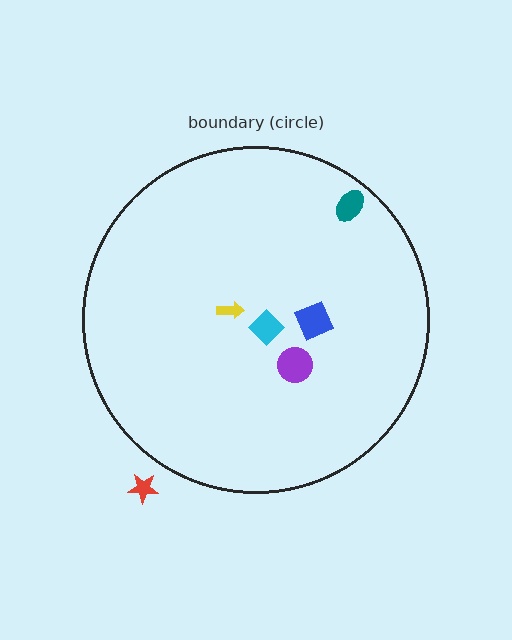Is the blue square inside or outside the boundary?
Inside.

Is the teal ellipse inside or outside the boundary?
Inside.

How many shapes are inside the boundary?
5 inside, 1 outside.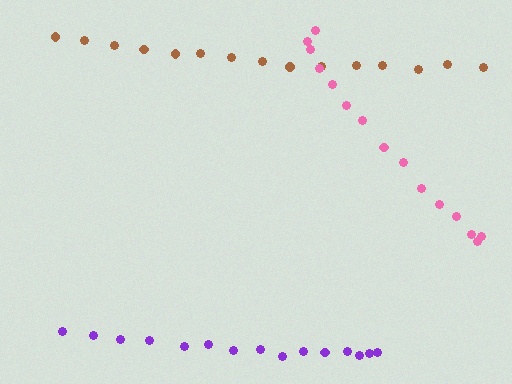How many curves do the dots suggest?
There are 3 distinct paths.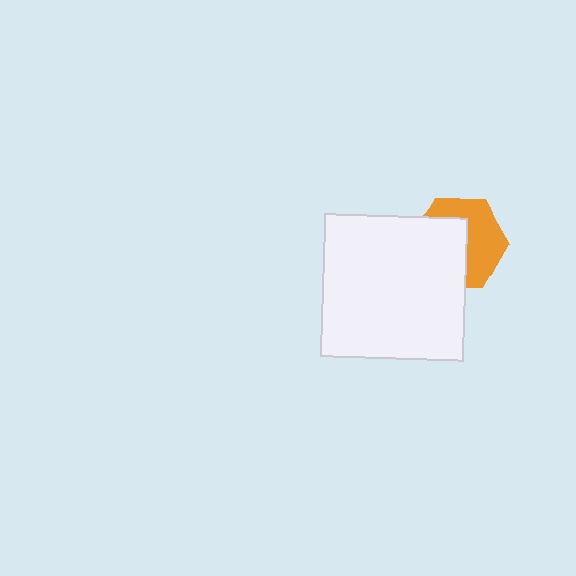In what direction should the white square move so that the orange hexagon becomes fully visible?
The white square should move toward the lower-left. That is the shortest direction to clear the overlap and leave the orange hexagon fully visible.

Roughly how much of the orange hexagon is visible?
About half of it is visible (roughly 50%).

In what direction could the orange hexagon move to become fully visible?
The orange hexagon could move toward the upper-right. That would shift it out from behind the white square entirely.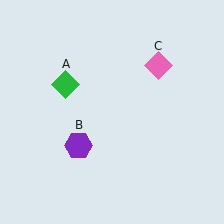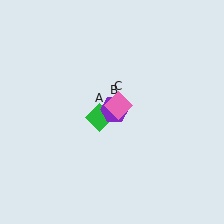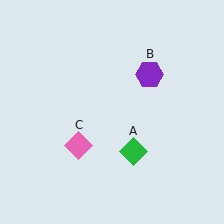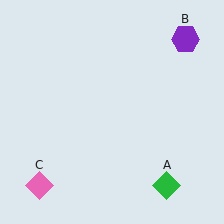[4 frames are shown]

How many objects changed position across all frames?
3 objects changed position: green diamond (object A), purple hexagon (object B), pink diamond (object C).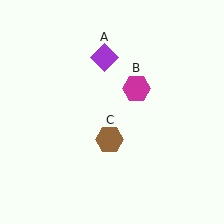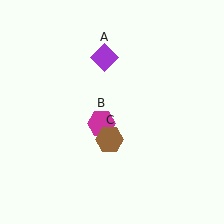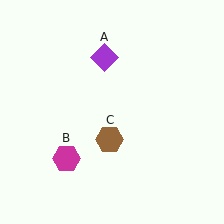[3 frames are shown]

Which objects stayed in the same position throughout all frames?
Purple diamond (object A) and brown hexagon (object C) remained stationary.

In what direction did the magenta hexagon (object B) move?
The magenta hexagon (object B) moved down and to the left.